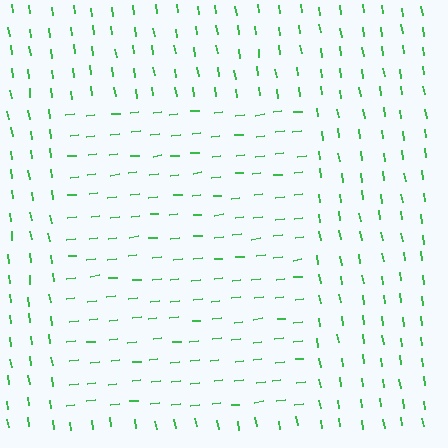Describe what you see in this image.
The image is filled with small green line segments. A rectangle region in the image has lines oriented differently from the surrounding lines, creating a visible texture boundary.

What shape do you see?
I see a rectangle.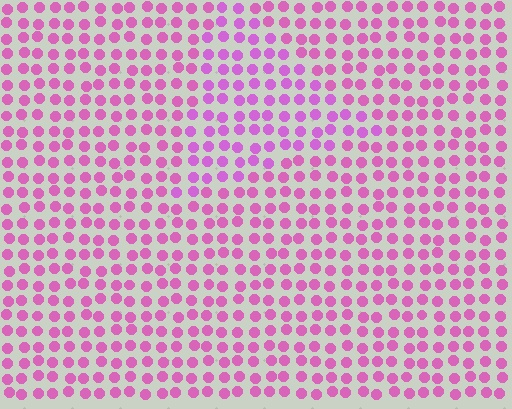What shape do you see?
I see a triangle.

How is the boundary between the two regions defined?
The boundary is defined purely by a slight shift in hue (about 20 degrees). Spacing, size, and orientation are identical on both sides.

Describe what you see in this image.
The image is filled with small pink elements in a uniform arrangement. A triangle-shaped region is visible where the elements are tinted to a slightly different hue, forming a subtle color boundary.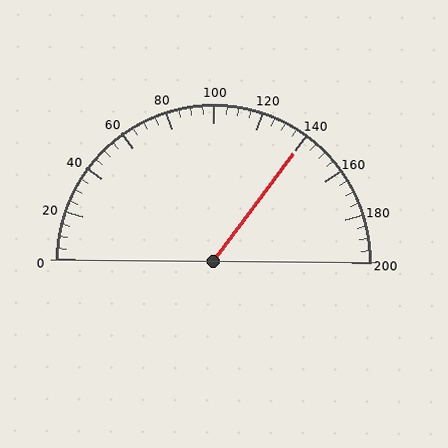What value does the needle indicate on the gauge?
The needle indicates approximately 140.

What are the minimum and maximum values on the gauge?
The gauge ranges from 0 to 200.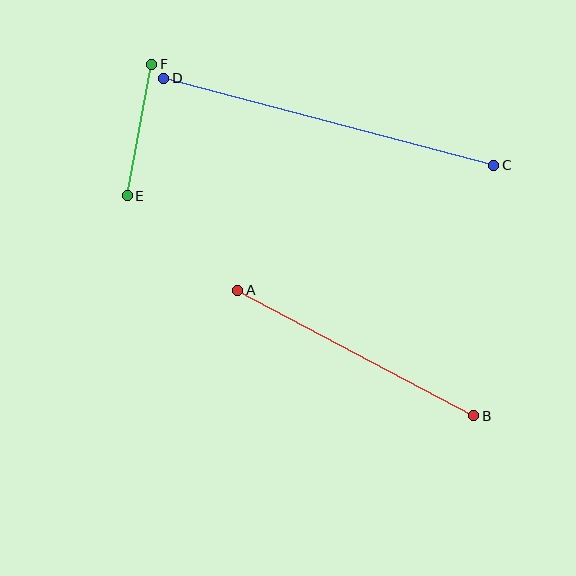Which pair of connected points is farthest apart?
Points C and D are farthest apart.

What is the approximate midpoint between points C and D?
The midpoint is at approximately (329, 122) pixels.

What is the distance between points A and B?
The distance is approximately 267 pixels.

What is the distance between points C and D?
The distance is approximately 341 pixels.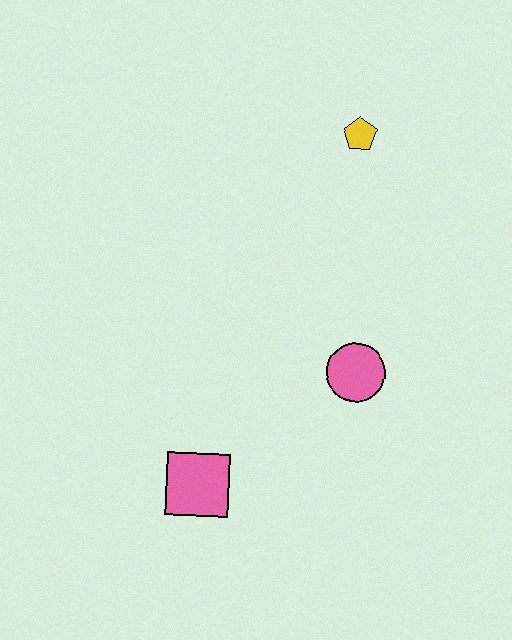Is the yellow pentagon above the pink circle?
Yes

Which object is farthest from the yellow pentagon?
The pink square is farthest from the yellow pentagon.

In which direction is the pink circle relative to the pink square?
The pink circle is to the right of the pink square.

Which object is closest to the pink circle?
The pink square is closest to the pink circle.